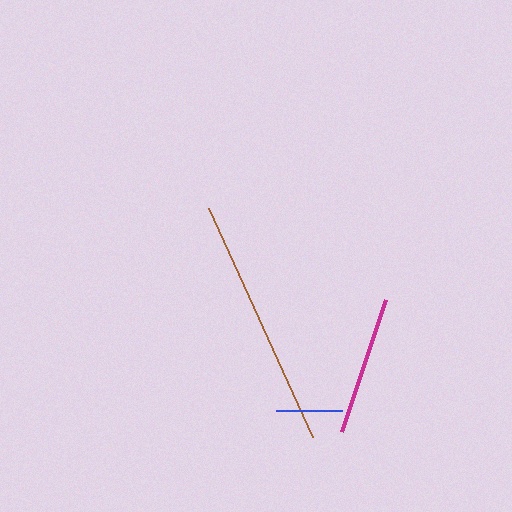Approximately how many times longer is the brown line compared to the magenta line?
The brown line is approximately 1.8 times the length of the magenta line.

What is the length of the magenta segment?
The magenta segment is approximately 139 pixels long.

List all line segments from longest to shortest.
From longest to shortest: brown, magenta, blue.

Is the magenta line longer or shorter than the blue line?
The magenta line is longer than the blue line.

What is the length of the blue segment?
The blue segment is approximately 66 pixels long.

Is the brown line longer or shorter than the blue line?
The brown line is longer than the blue line.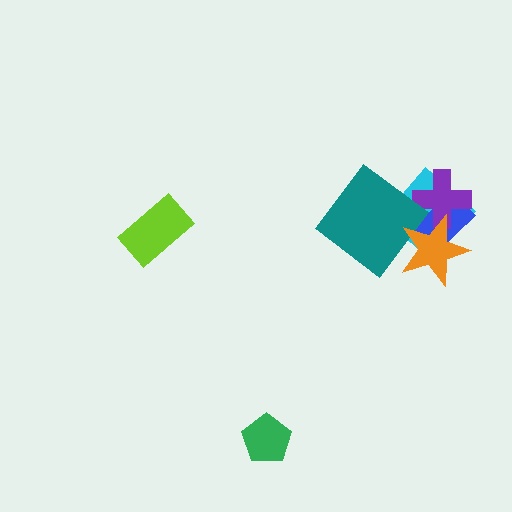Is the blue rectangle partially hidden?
Yes, it is partially covered by another shape.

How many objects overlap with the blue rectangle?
3 objects overlap with the blue rectangle.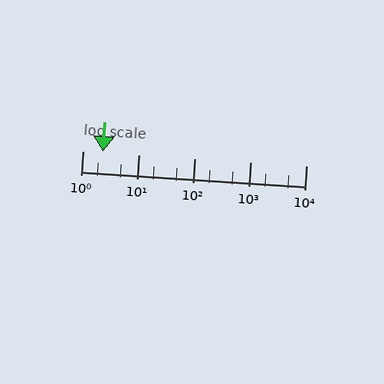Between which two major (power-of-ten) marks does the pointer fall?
The pointer is between 1 and 10.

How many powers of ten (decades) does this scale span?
The scale spans 4 decades, from 1 to 10000.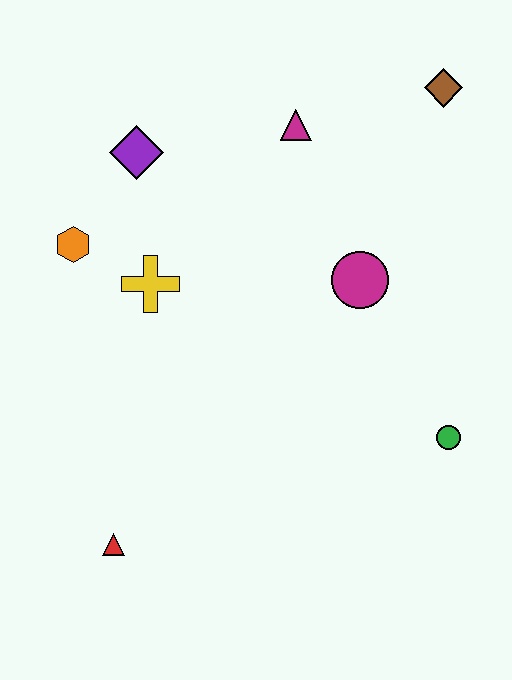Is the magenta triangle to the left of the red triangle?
No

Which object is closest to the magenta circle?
The magenta triangle is closest to the magenta circle.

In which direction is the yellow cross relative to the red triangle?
The yellow cross is above the red triangle.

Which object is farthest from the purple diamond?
The green circle is farthest from the purple diamond.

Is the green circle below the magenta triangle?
Yes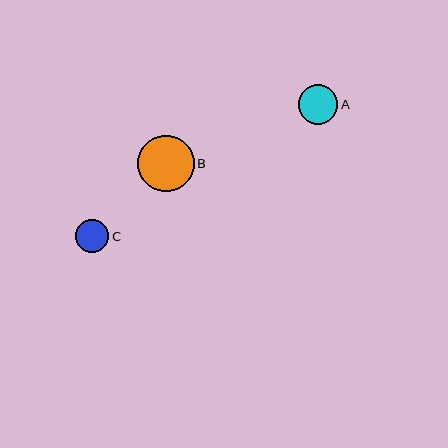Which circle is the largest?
Circle B is the largest with a size of approximately 56 pixels.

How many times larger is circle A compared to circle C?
Circle A is approximately 1.2 times the size of circle C.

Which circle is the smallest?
Circle C is the smallest with a size of approximately 33 pixels.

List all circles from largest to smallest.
From largest to smallest: B, A, C.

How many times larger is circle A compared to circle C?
Circle A is approximately 1.2 times the size of circle C.